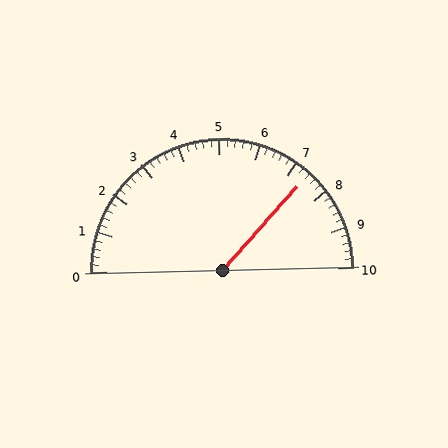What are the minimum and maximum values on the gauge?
The gauge ranges from 0 to 10.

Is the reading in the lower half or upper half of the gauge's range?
The reading is in the upper half of the range (0 to 10).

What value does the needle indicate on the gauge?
The needle indicates approximately 7.4.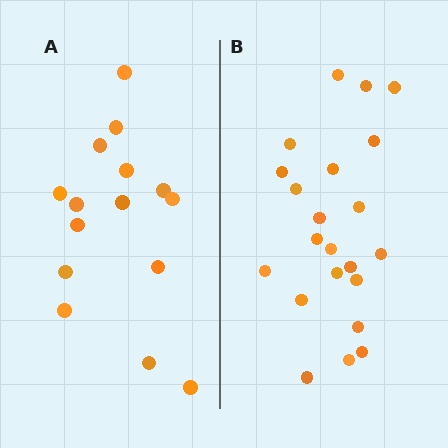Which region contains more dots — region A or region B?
Region B (the right region) has more dots.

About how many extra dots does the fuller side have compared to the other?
Region B has roughly 8 or so more dots than region A.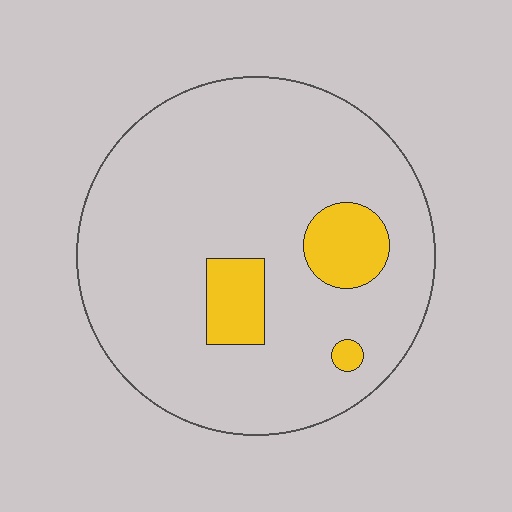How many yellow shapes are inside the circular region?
3.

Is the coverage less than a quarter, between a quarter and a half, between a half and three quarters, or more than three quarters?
Less than a quarter.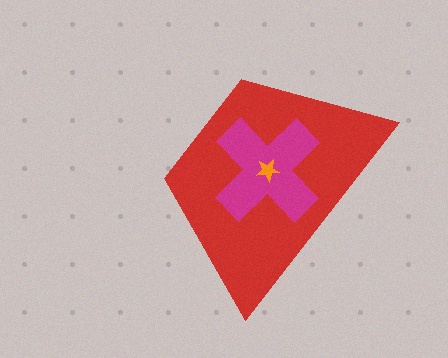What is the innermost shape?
The orange star.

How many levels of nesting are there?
3.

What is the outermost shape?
The red trapezoid.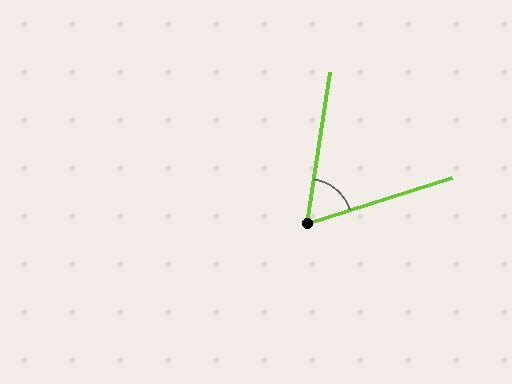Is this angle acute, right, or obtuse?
It is acute.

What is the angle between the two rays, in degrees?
Approximately 64 degrees.